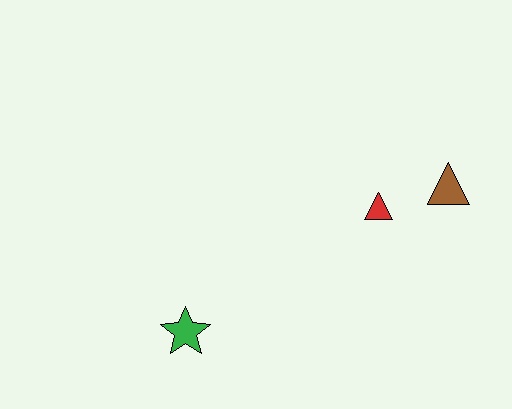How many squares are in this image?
There are no squares.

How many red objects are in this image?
There is 1 red object.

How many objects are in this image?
There are 3 objects.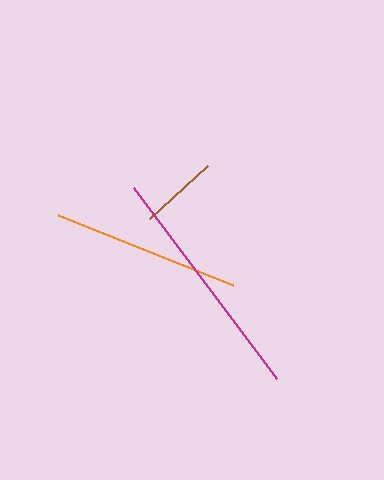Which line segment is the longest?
The magenta line is the longest at approximately 238 pixels.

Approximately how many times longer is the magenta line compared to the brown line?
The magenta line is approximately 3.0 times the length of the brown line.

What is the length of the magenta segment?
The magenta segment is approximately 238 pixels long.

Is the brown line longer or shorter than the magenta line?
The magenta line is longer than the brown line.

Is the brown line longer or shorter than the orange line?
The orange line is longer than the brown line.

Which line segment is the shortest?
The brown line is the shortest at approximately 79 pixels.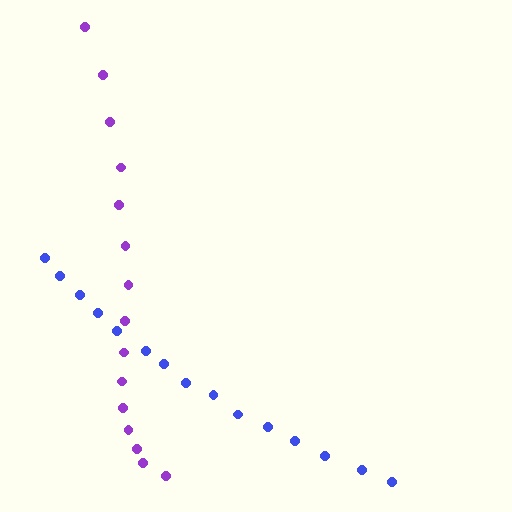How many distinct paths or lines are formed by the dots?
There are 2 distinct paths.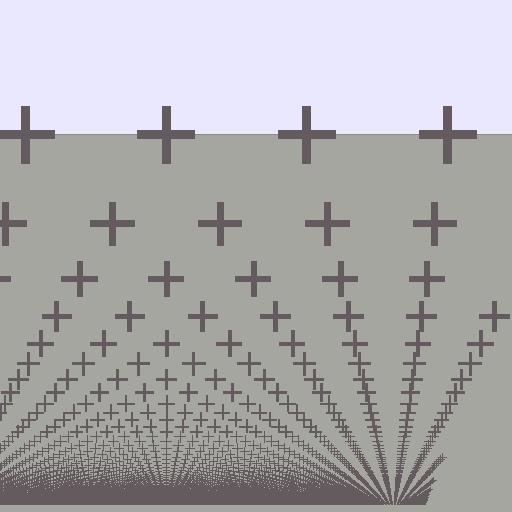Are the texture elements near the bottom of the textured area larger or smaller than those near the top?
Smaller. The gradient is inverted — elements near the bottom are smaller and denser.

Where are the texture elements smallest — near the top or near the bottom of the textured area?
Near the bottom.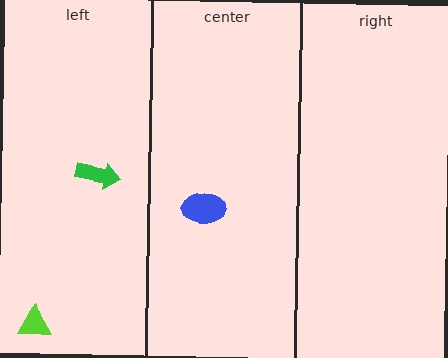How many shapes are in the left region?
2.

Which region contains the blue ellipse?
The center region.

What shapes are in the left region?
The lime triangle, the green arrow.